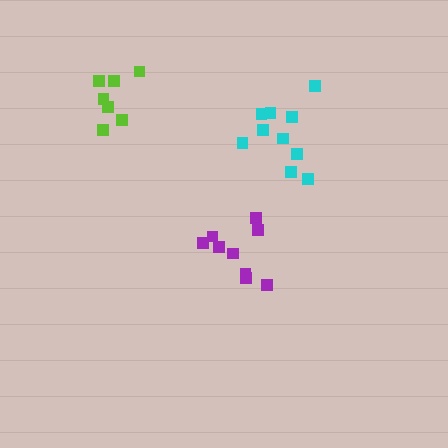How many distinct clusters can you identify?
There are 3 distinct clusters.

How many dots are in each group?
Group 1: 9 dots, Group 2: 10 dots, Group 3: 7 dots (26 total).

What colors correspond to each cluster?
The clusters are colored: purple, cyan, lime.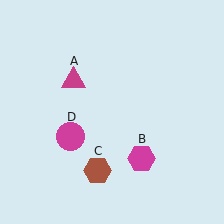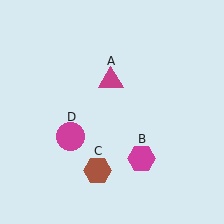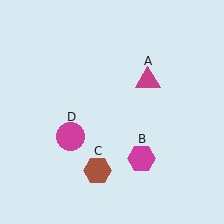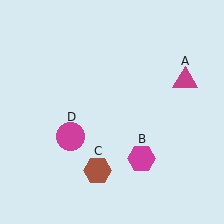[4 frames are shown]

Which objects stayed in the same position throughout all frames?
Magenta hexagon (object B) and brown hexagon (object C) and magenta circle (object D) remained stationary.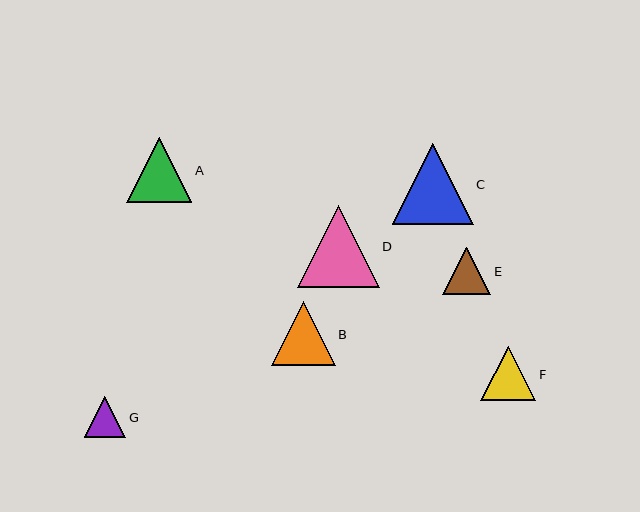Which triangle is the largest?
Triangle D is the largest with a size of approximately 82 pixels.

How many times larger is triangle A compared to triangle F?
Triangle A is approximately 1.2 times the size of triangle F.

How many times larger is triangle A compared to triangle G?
Triangle A is approximately 1.6 times the size of triangle G.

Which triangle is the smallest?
Triangle G is the smallest with a size of approximately 41 pixels.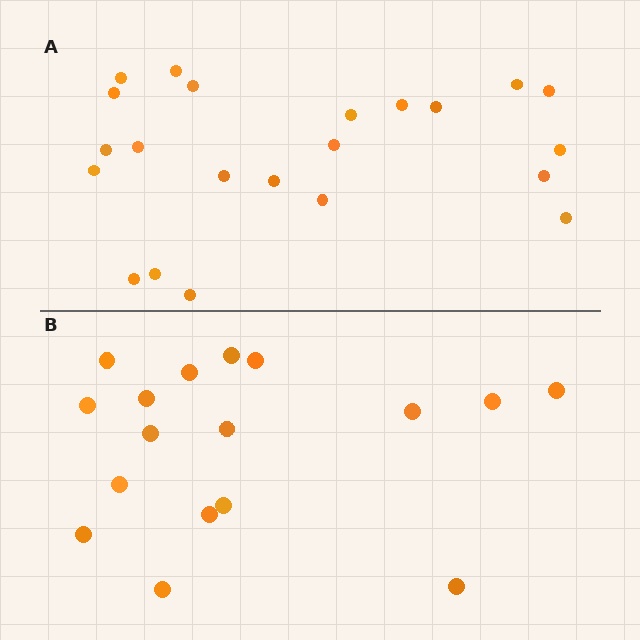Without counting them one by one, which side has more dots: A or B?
Region A (the top region) has more dots.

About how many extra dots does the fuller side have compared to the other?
Region A has about 5 more dots than region B.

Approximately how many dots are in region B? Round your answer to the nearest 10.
About 20 dots. (The exact count is 17, which rounds to 20.)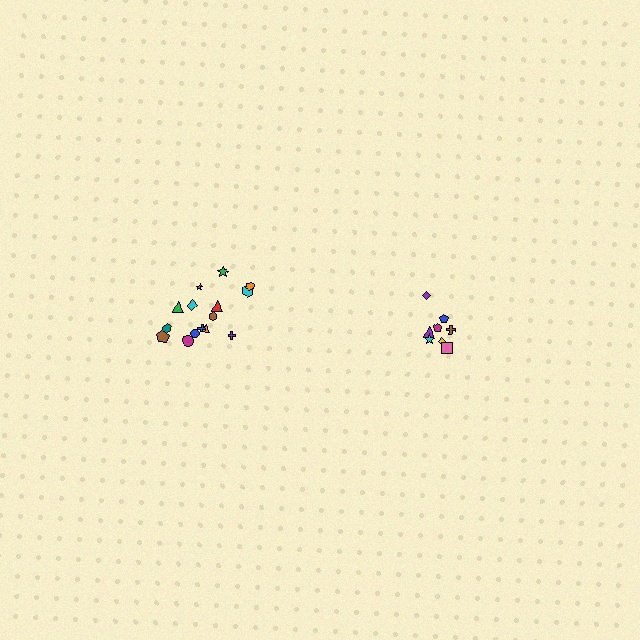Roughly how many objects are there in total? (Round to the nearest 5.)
Roughly 25 objects in total.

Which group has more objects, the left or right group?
The left group.